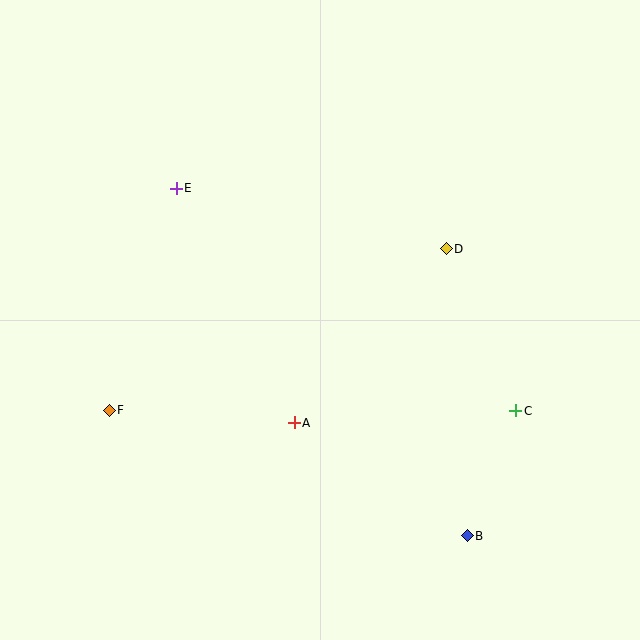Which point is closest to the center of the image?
Point A at (294, 423) is closest to the center.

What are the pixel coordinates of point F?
Point F is at (109, 410).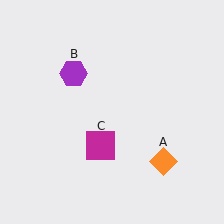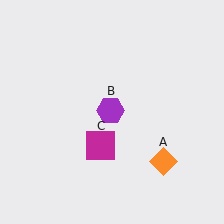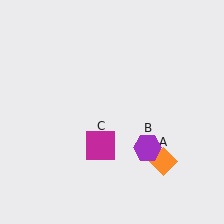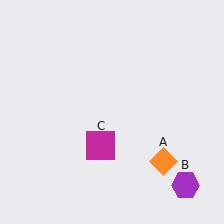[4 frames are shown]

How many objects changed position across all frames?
1 object changed position: purple hexagon (object B).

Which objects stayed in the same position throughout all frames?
Orange diamond (object A) and magenta square (object C) remained stationary.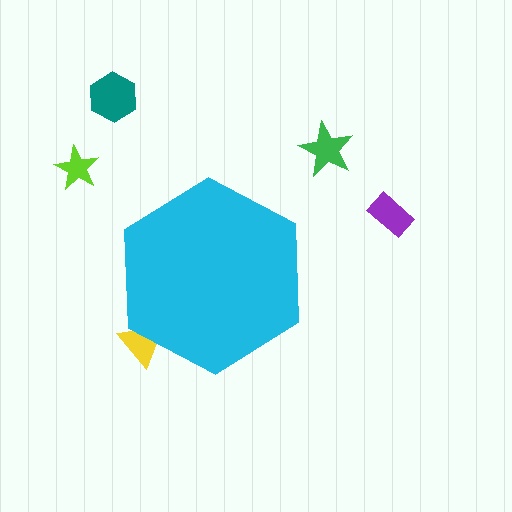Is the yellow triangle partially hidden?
Yes, the yellow triangle is partially hidden behind the cyan hexagon.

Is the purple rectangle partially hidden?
No, the purple rectangle is fully visible.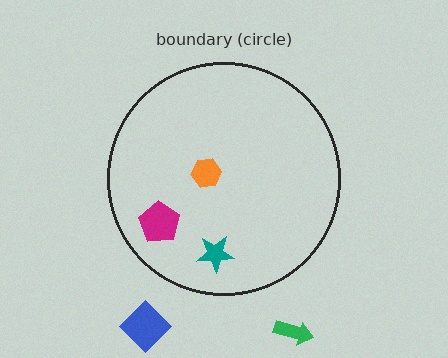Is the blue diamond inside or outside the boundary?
Outside.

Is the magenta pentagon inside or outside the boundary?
Inside.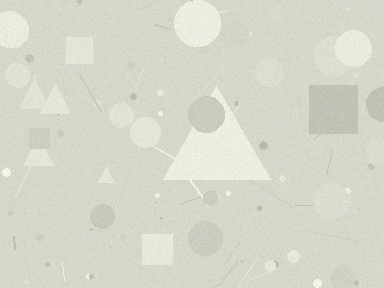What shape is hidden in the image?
A triangle is hidden in the image.